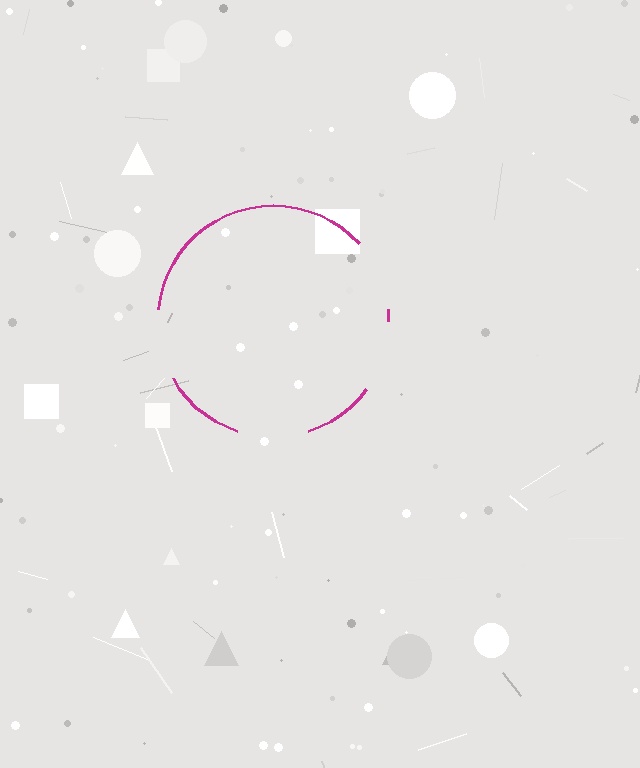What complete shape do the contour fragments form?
The contour fragments form a circle.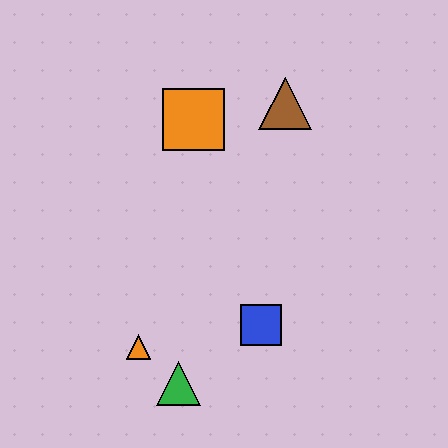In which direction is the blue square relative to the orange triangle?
The blue square is to the right of the orange triangle.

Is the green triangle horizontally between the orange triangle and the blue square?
Yes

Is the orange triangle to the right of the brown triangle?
No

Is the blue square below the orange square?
Yes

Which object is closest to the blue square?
The green triangle is closest to the blue square.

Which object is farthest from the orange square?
The green triangle is farthest from the orange square.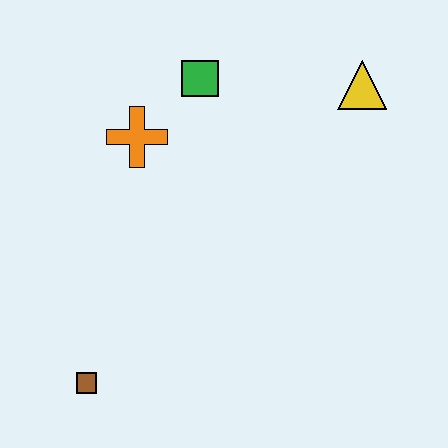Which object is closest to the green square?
The orange cross is closest to the green square.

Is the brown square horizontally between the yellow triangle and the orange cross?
No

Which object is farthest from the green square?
The brown square is farthest from the green square.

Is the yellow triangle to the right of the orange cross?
Yes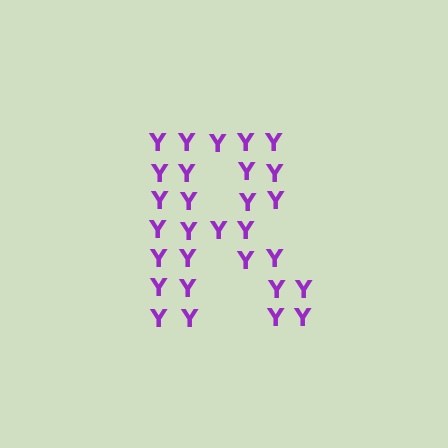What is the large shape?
The large shape is the letter R.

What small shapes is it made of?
It is made of small letter Y's.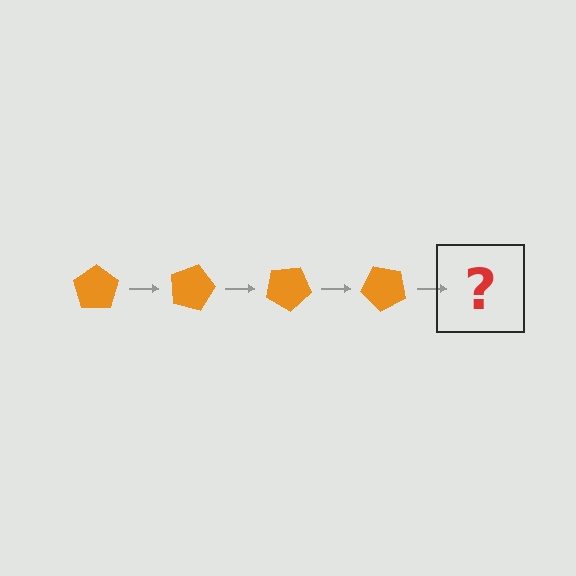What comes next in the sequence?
The next element should be an orange pentagon rotated 60 degrees.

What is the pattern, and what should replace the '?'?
The pattern is that the pentagon rotates 15 degrees each step. The '?' should be an orange pentagon rotated 60 degrees.